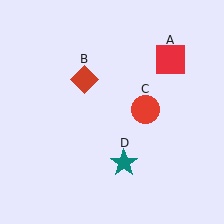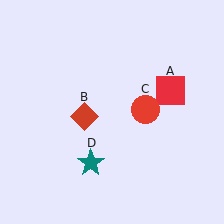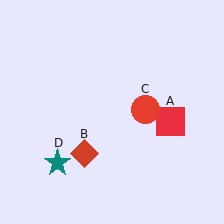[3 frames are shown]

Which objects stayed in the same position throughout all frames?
Red circle (object C) remained stationary.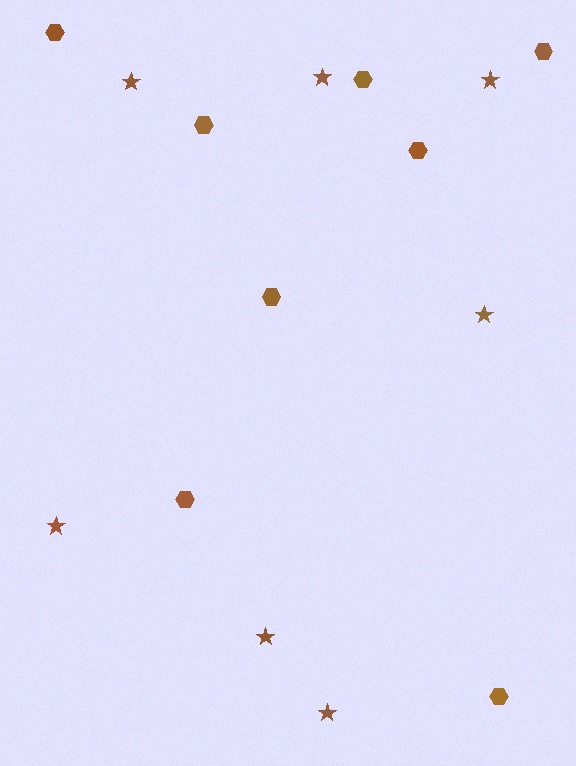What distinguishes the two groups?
There are 2 groups: one group of stars (7) and one group of hexagons (8).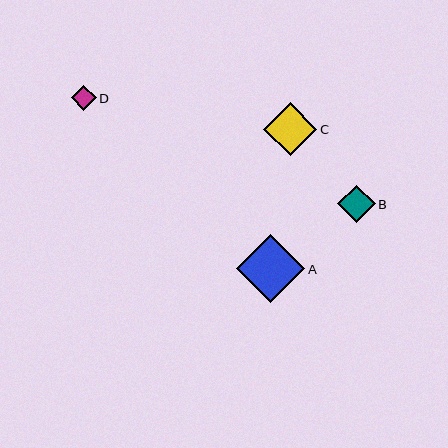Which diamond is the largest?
Diamond A is the largest with a size of approximately 68 pixels.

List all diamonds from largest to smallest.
From largest to smallest: A, C, B, D.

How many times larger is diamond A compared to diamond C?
Diamond A is approximately 1.3 times the size of diamond C.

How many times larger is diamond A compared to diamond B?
Diamond A is approximately 1.8 times the size of diamond B.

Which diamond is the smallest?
Diamond D is the smallest with a size of approximately 25 pixels.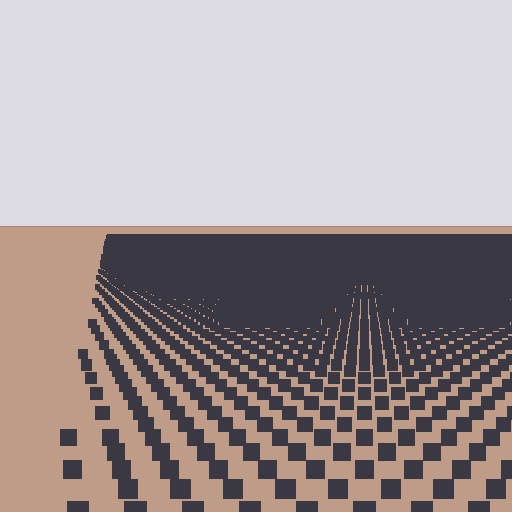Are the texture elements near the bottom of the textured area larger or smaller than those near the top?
Larger. Near the bottom, elements are closer to the viewer and appear at a bigger on-screen size.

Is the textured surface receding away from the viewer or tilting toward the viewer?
The surface is receding away from the viewer. Texture elements get smaller and denser toward the top.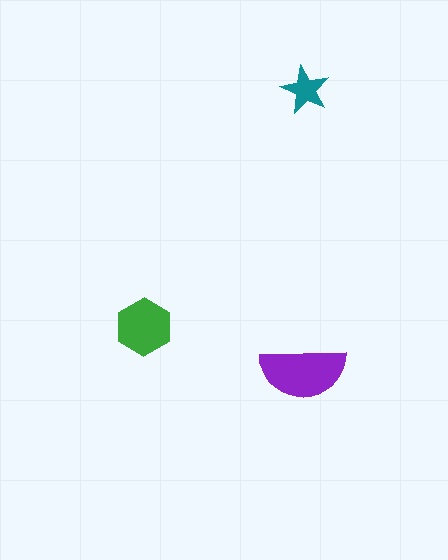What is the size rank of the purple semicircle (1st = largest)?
1st.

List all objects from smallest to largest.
The teal star, the green hexagon, the purple semicircle.